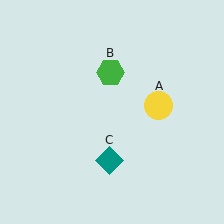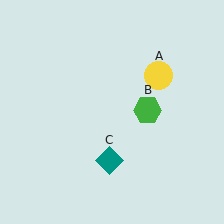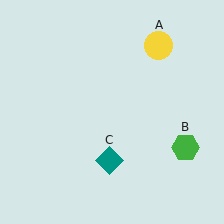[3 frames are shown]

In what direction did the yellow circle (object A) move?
The yellow circle (object A) moved up.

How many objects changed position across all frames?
2 objects changed position: yellow circle (object A), green hexagon (object B).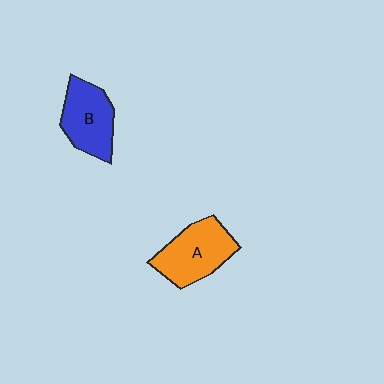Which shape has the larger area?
Shape A (orange).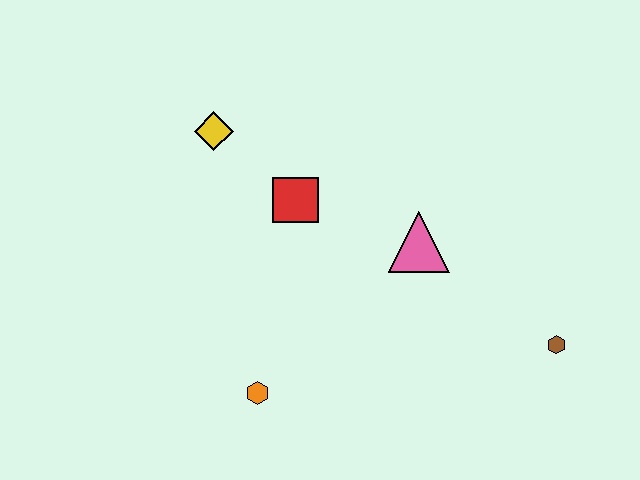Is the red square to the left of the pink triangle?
Yes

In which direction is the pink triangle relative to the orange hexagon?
The pink triangle is to the right of the orange hexagon.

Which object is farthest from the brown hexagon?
The yellow diamond is farthest from the brown hexagon.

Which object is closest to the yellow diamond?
The red square is closest to the yellow diamond.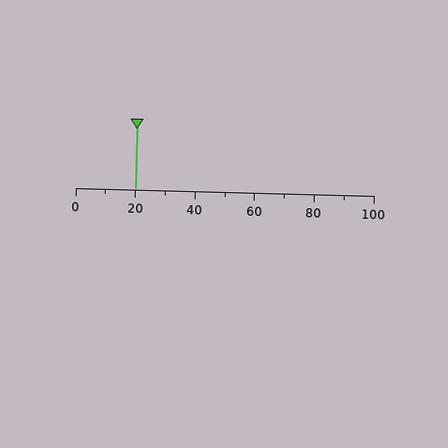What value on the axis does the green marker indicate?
The marker indicates approximately 20.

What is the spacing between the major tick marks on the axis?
The major ticks are spaced 20 apart.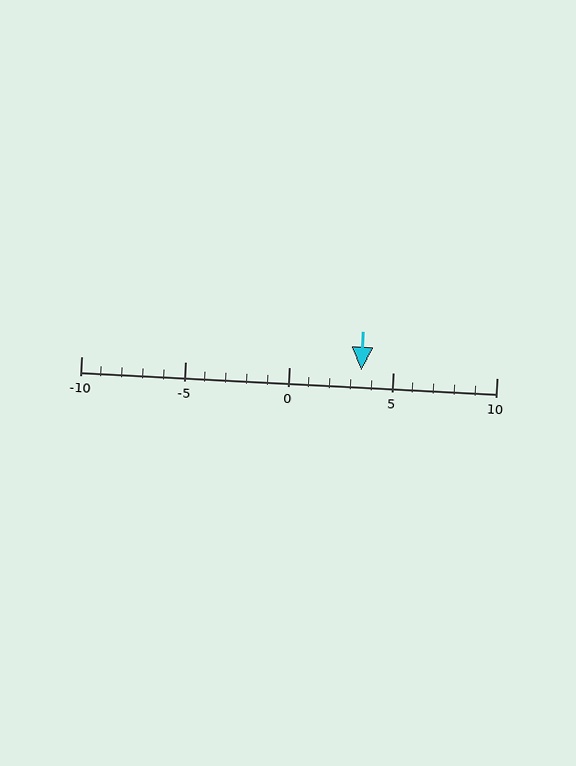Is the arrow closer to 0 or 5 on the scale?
The arrow is closer to 5.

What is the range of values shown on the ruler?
The ruler shows values from -10 to 10.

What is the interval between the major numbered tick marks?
The major tick marks are spaced 5 units apart.